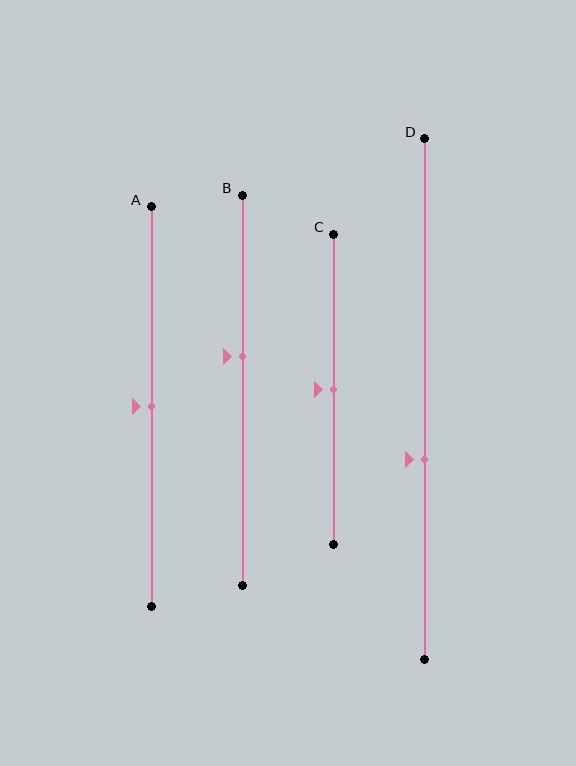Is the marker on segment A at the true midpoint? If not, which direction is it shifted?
Yes, the marker on segment A is at the true midpoint.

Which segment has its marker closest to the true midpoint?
Segment A has its marker closest to the true midpoint.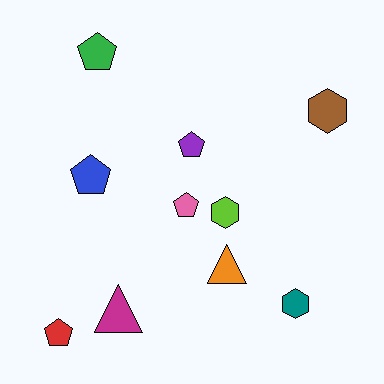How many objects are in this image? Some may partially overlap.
There are 10 objects.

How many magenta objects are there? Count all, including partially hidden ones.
There is 1 magenta object.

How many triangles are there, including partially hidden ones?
There are 2 triangles.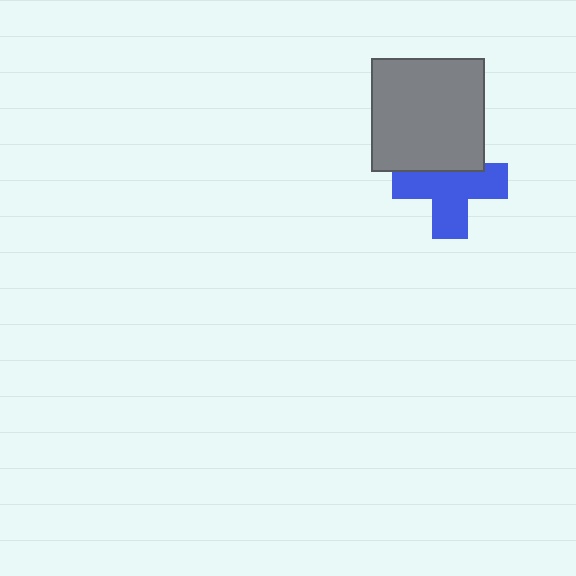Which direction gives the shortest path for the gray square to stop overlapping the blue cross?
Moving up gives the shortest separation.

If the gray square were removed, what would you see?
You would see the complete blue cross.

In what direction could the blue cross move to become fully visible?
The blue cross could move down. That would shift it out from behind the gray square entirely.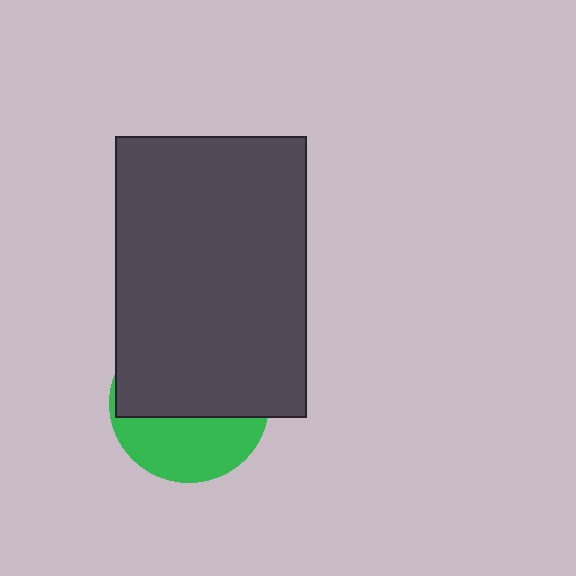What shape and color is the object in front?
The object in front is a dark gray rectangle.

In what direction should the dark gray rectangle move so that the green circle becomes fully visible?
The dark gray rectangle should move up. That is the shortest direction to clear the overlap and leave the green circle fully visible.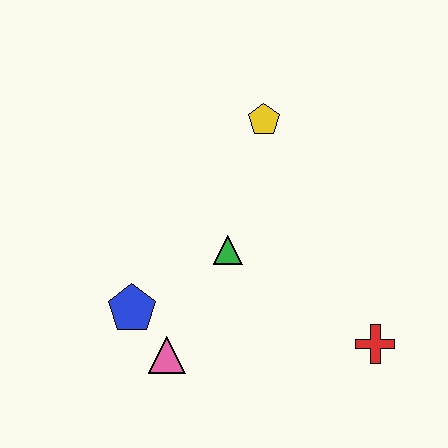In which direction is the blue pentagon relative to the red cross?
The blue pentagon is to the left of the red cross.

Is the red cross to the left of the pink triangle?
No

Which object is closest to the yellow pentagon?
The green triangle is closest to the yellow pentagon.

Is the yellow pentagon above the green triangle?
Yes